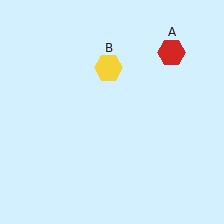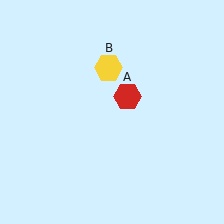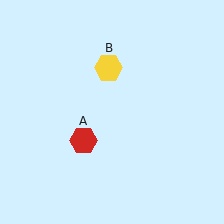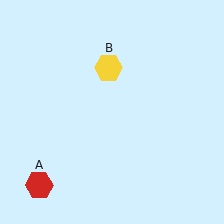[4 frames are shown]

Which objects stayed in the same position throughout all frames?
Yellow hexagon (object B) remained stationary.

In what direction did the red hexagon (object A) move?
The red hexagon (object A) moved down and to the left.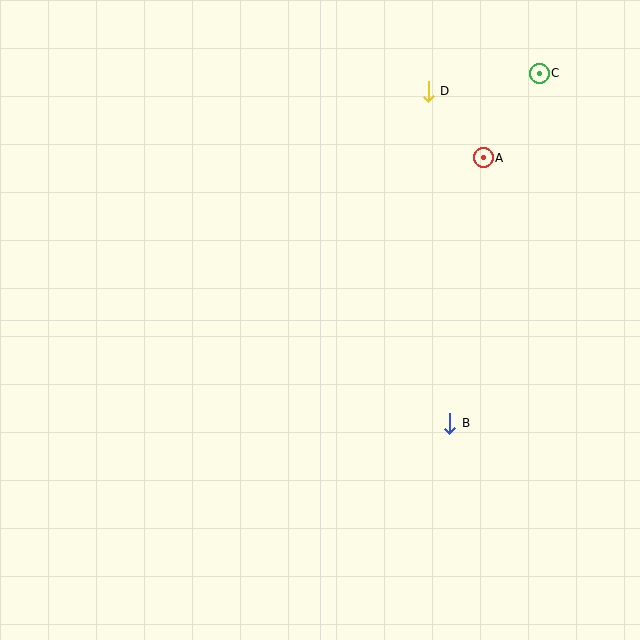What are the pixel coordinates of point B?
Point B is at (450, 424).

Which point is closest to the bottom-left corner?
Point B is closest to the bottom-left corner.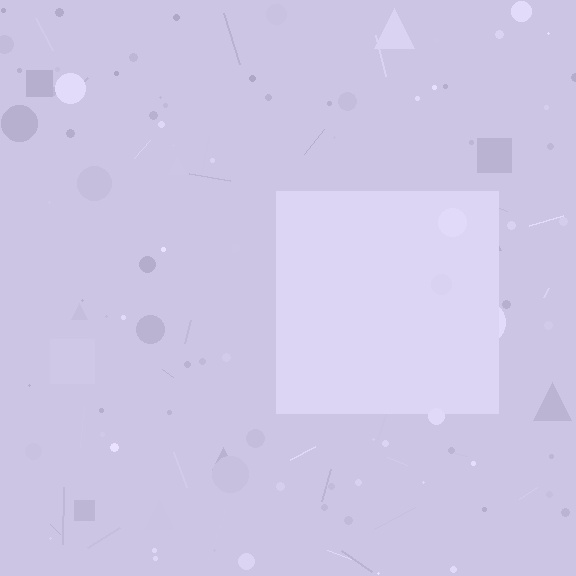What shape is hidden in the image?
A square is hidden in the image.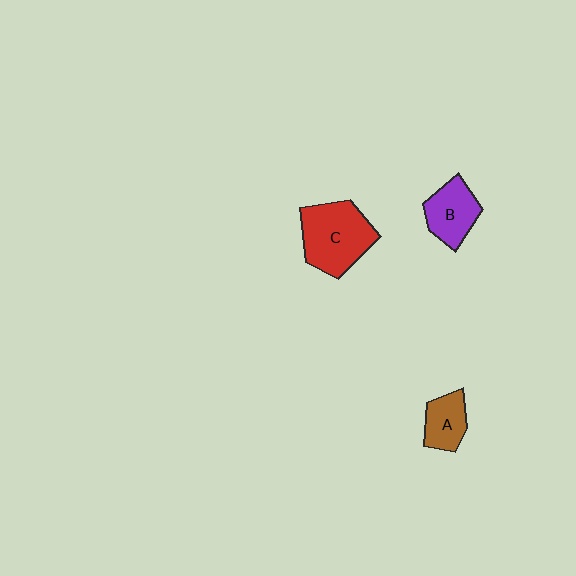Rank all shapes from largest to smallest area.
From largest to smallest: C (red), B (purple), A (brown).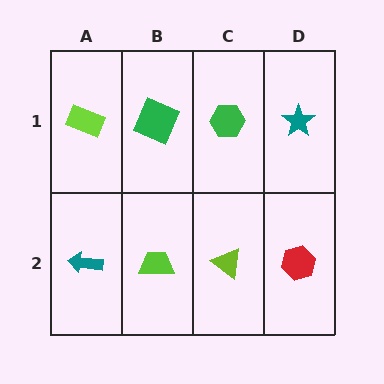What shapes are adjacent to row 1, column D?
A red hexagon (row 2, column D), a green hexagon (row 1, column C).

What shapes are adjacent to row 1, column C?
A lime triangle (row 2, column C), a green square (row 1, column B), a teal star (row 1, column D).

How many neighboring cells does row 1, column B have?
3.